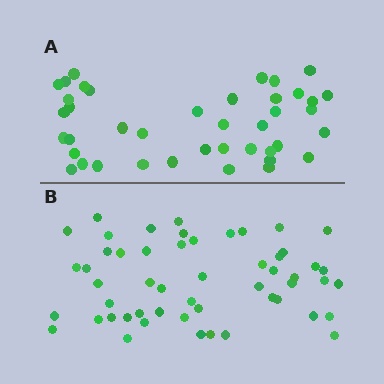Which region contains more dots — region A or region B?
Region B (the bottom region) has more dots.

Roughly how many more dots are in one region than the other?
Region B has roughly 12 or so more dots than region A.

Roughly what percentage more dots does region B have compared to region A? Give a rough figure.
About 30% more.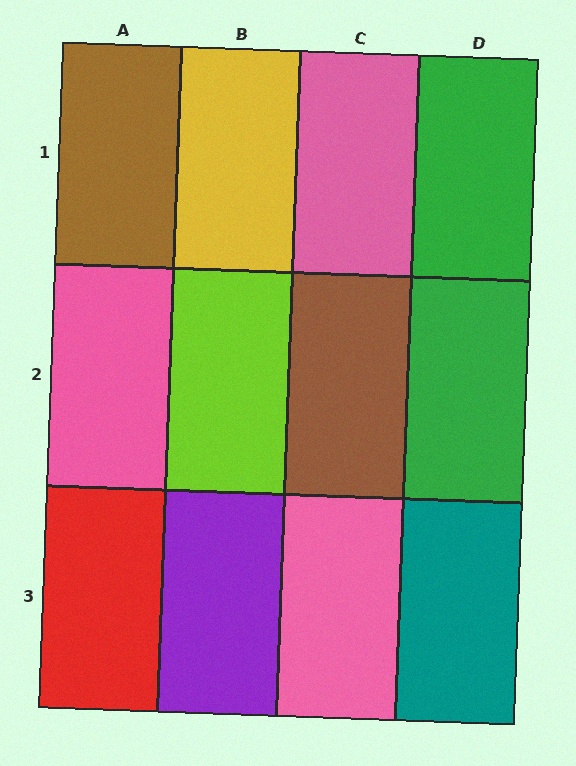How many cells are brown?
2 cells are brown.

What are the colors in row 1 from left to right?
Brown, yellow, pink, green.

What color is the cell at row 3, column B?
Purple.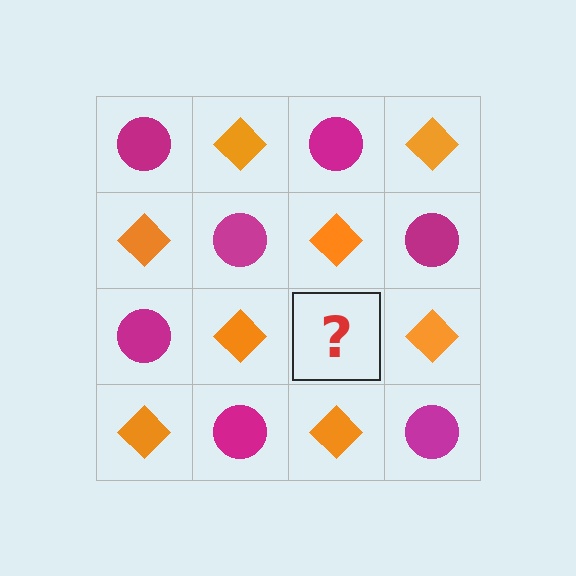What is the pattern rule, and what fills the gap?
The rule is that it alternates magenta circle and orange diamond in a checkerboard pattern. The gap should be filled with a magenta circle.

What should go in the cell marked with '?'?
The missing cell should contain a magenta circle.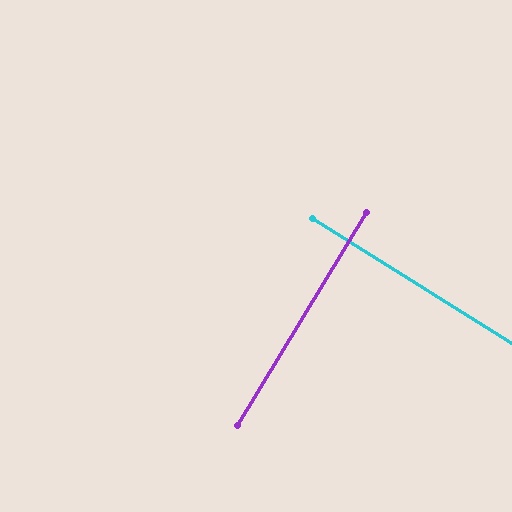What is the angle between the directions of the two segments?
Approximately 89 degrees.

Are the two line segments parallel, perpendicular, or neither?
Perpendicular — they meet at approximately 89°.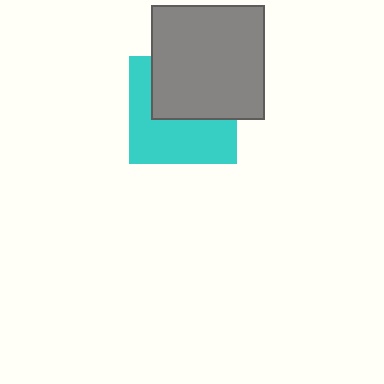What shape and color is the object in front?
The object in front is a gray square.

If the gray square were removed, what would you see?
You would see the complete cyan square.